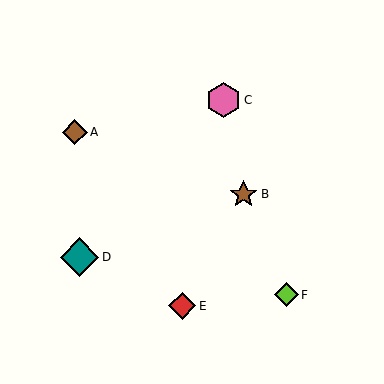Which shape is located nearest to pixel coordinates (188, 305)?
The red diamond (labeled E) at (182, 306) is nearest to that location.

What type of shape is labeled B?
Shape B is a brown star.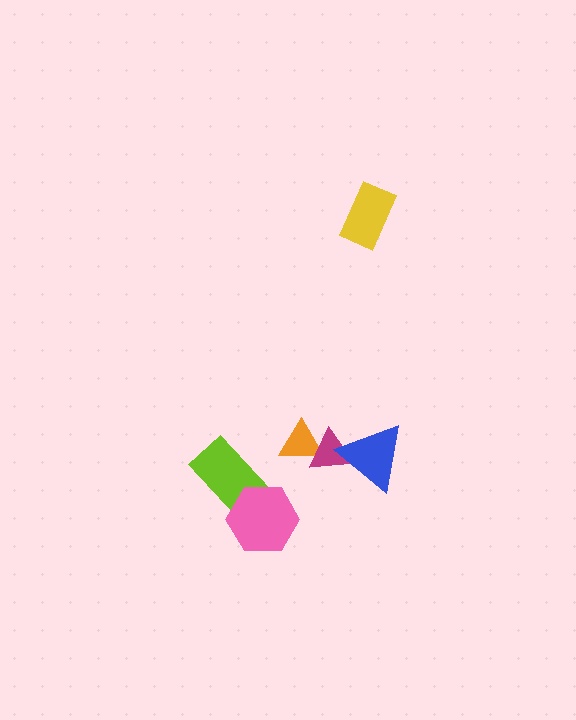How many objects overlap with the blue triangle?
1 object overlaps with the blue triangle.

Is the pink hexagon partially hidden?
No, no other shape covers it.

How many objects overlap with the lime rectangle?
1 object overlaps with the lime rectangle.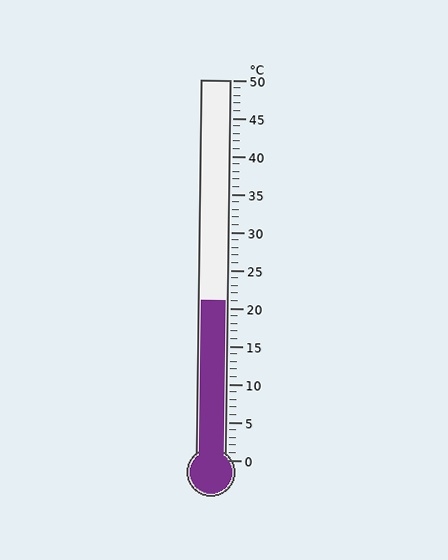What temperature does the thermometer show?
The thermometer shows approximately 21°C.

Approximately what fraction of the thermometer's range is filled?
The thermometer is filled to approximately 40% of its range.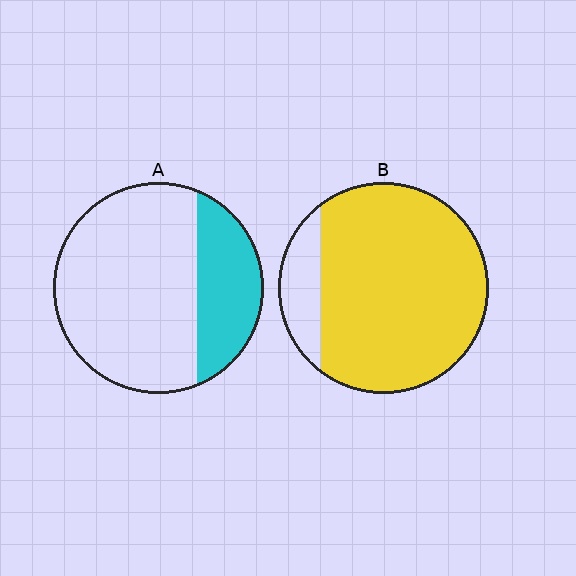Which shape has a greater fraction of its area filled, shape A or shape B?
Shape B.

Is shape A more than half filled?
No.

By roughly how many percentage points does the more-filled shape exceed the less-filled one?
By roughly 60 percentage points (B over A).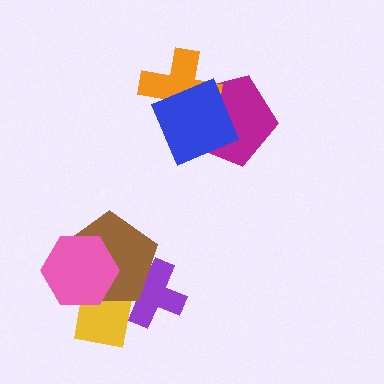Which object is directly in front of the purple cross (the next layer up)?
The yellow rectangle is directly in front of the purple cross.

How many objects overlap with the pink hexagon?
2 objects overlap with the pink hexagon.